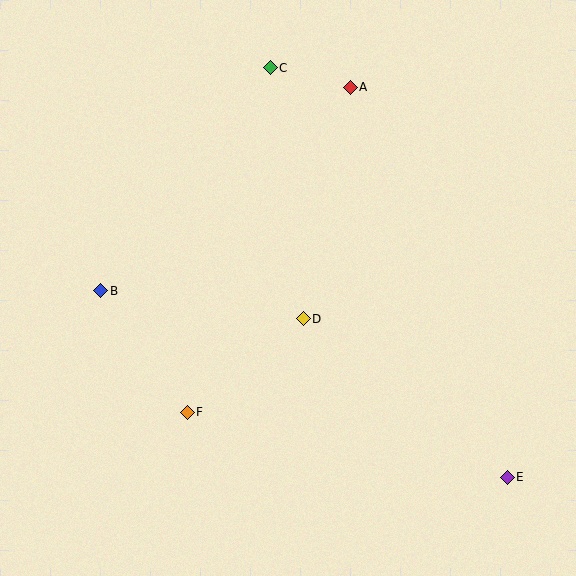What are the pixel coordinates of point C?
Point C is at (270, 68).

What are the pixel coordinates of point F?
Point F is at (187, 412).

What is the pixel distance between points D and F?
The distance between D and F is 149 pixels.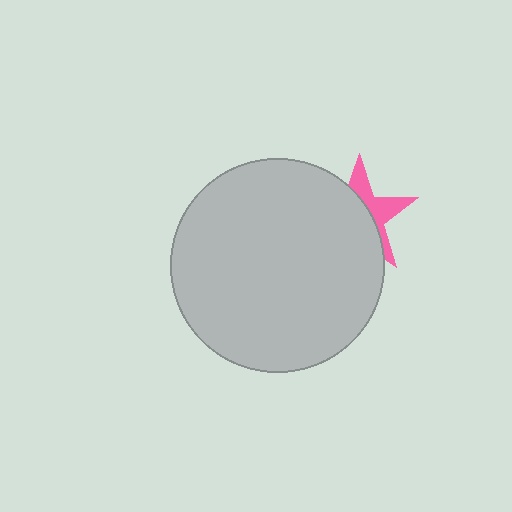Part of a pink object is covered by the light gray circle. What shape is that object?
It is a star.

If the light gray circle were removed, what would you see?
You would see the complete pink star.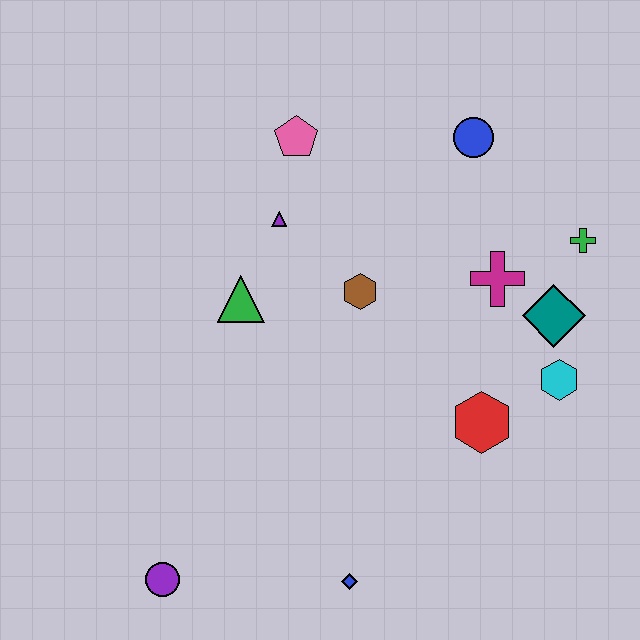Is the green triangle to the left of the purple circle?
No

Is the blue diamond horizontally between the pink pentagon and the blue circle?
Yes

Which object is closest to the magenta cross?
The teal diamond is closest to the magenta cross.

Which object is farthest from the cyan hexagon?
The purple circle is farthest from the cyan hexagon.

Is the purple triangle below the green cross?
No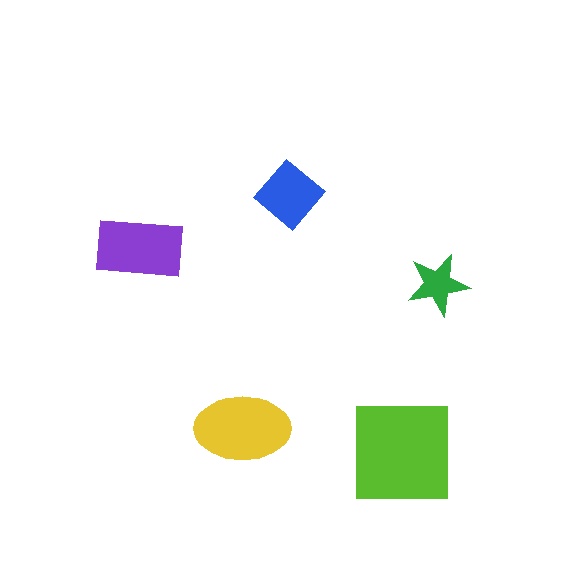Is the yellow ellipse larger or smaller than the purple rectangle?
Larger.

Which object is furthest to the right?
The green star is rightmost.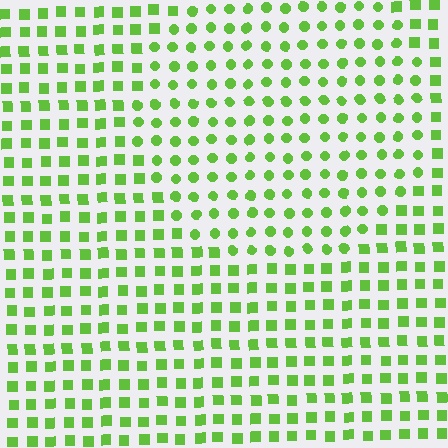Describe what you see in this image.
The image is filled with small lime elements arranged in a uniform grid. A circle-shaped region contains circles, while the surrounding area contains squares. The boundary is defined purely by the change in element shape.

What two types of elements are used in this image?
The image uses circles inside the circle region and squares outside it.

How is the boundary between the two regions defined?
The boundary is defined by a change in element shape: circles inside vs. squares outside. All elements share the same color and spacing.